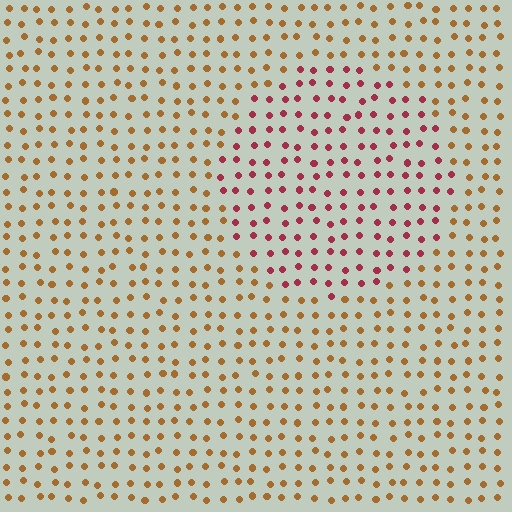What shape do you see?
I see a circle.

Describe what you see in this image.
The image is filled with small brown elements in a uniform arrangement. A circle-shaped region is visible where the elements are tinted to a slightly different hue, forming a subtle color boundary.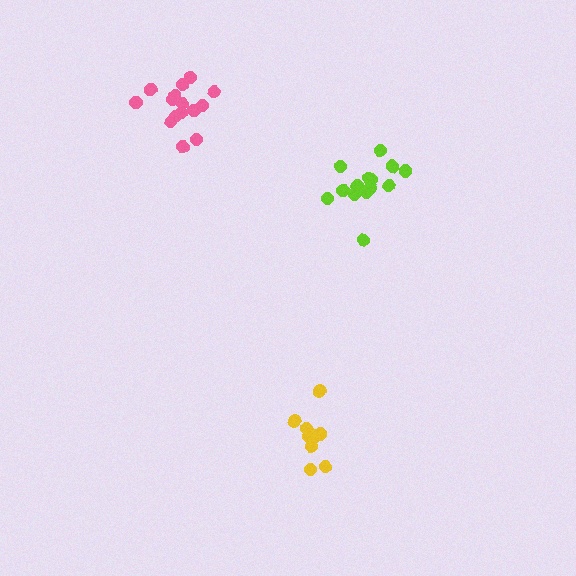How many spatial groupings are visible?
There are 3 spatial groupings.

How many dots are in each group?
Group 1: 11 dots, Group 2: 15 dots, Group 3: 14 dots (40 total).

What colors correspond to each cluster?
The clusters are colored: yellow, pink, lime.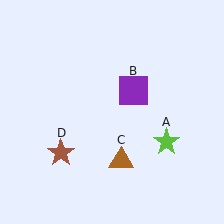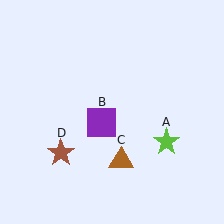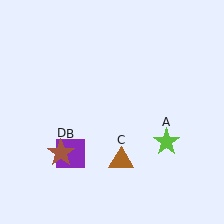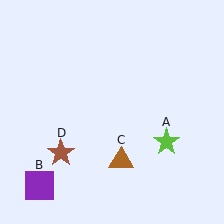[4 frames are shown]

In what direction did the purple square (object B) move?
The purple square (object B) moved down and to the left.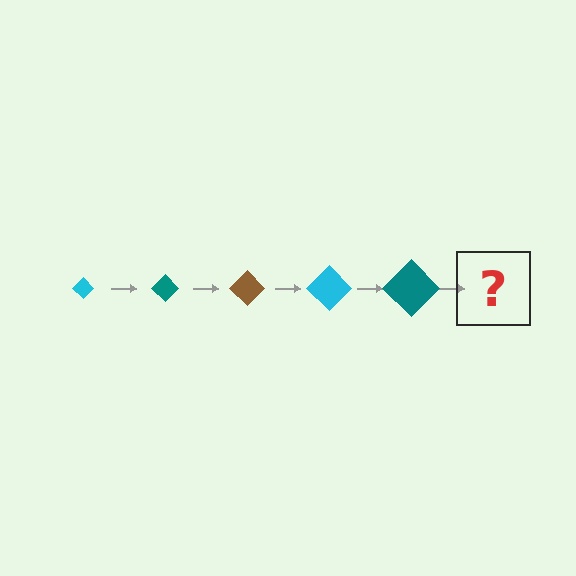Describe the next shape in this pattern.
It should be a brown diamond, larger than the previous one.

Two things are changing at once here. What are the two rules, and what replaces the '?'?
The two rules are that the diamond grows larger each step and the color cycles through cyan, teal, and brown. The '?' should be a brown diamond, larger than the previous one.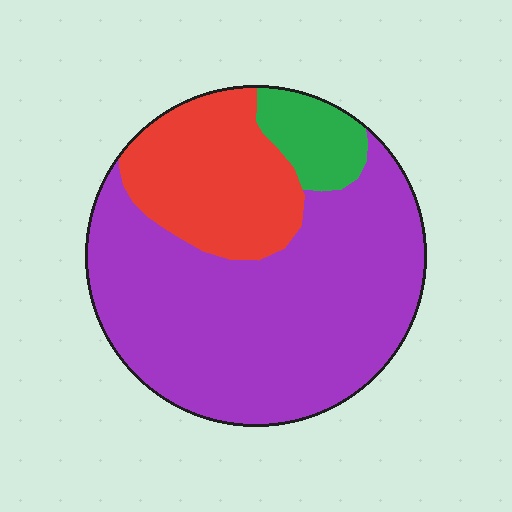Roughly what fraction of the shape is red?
Red covers around 25% of the shape.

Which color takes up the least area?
Green, at roughly 10%.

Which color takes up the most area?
Purple, at roughly 65%.